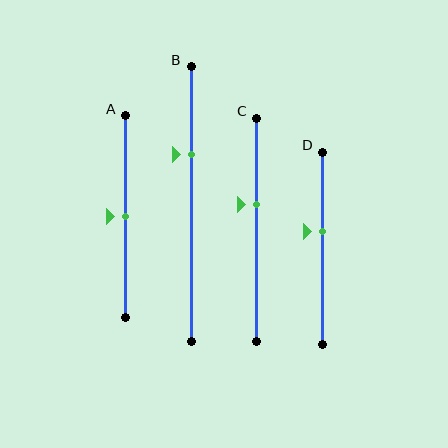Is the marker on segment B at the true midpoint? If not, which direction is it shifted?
No, the marker on segment B is shifted upward by about 18% of the segment length.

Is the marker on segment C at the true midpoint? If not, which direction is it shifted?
No, the marker on segment C is shifted upward by about 11% of the segment length.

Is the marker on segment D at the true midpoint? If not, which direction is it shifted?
No, the marker on segment D is shifted upward by about 9% of the segment length.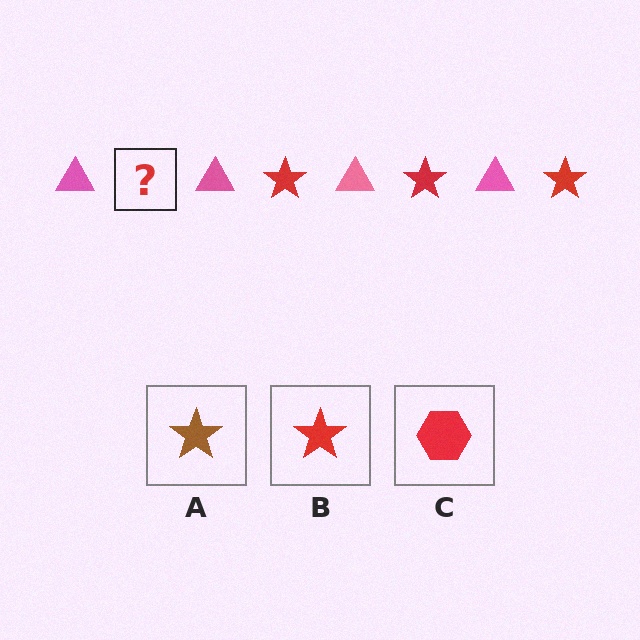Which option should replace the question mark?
Option B.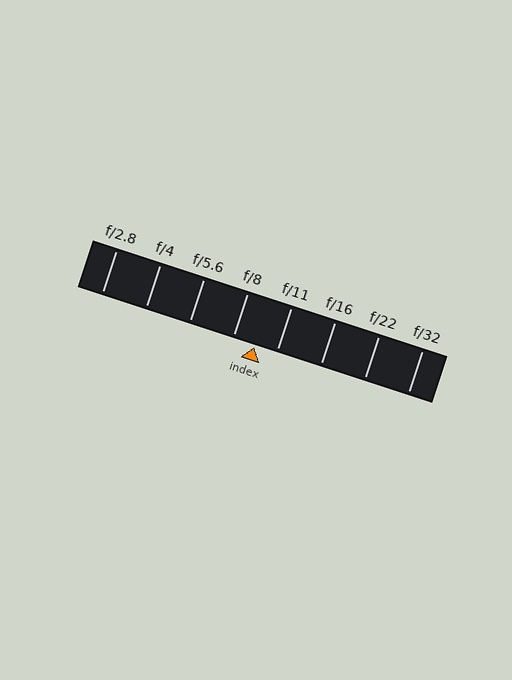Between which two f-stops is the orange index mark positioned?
The index mark is between f/8 and f/11.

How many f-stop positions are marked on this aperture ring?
There are 8 f-stop positions marked.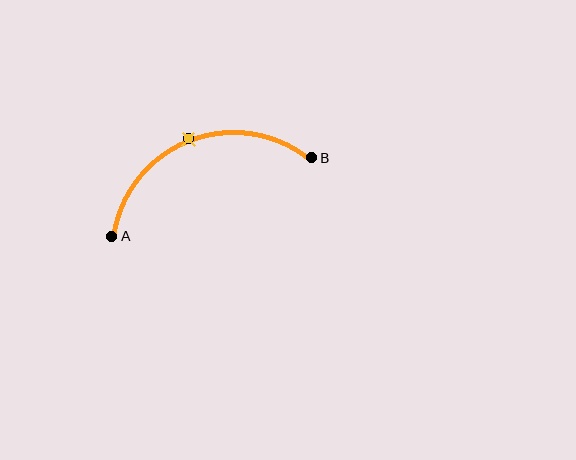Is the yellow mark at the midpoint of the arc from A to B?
Yes. The yellow mark lies on the arc at equal arc-length from both A and B — it is the arc midpoint.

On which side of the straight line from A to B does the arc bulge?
The arc bulges above the straight line connecting A and B.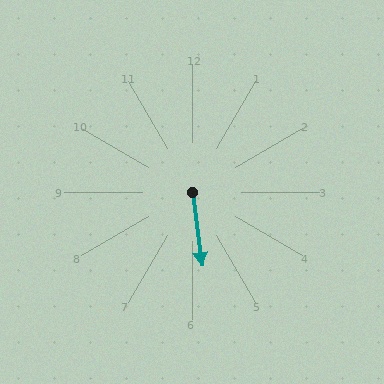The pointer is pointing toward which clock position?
Roughly 6 o'clock.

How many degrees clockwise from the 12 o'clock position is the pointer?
Approximately 173 degrees.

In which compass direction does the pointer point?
South.